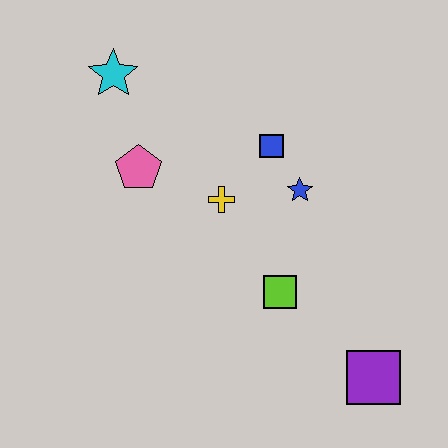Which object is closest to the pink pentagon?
The yellow cross is closest to the pink pentagon.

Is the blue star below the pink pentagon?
Yes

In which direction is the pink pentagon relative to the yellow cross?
The pink pentagon is to the left of the yellow cross.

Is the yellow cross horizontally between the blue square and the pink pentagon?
Yes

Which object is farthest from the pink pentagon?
The purple square is farthest from the pink pentagon.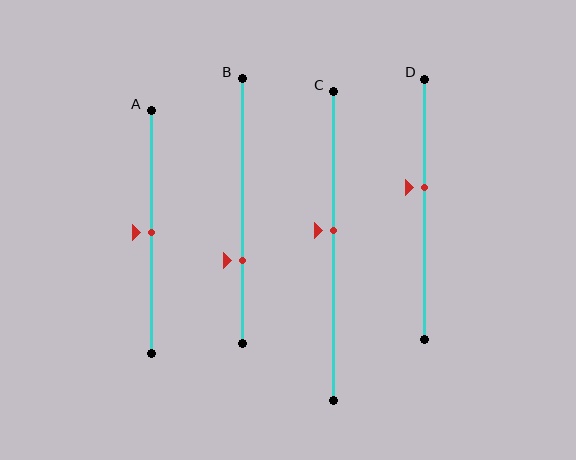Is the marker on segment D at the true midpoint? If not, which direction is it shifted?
No, the marker on segment D is shifted upward by about 8% of the segment length.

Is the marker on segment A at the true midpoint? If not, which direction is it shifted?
Yes, the marker on segment A is at the true midpoint.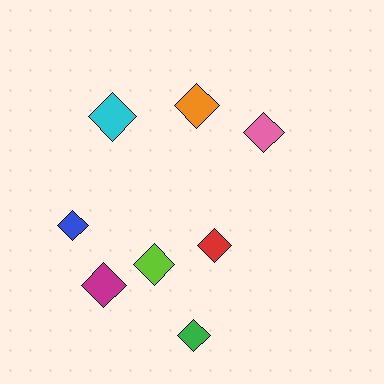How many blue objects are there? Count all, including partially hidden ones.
There is 1 blue object.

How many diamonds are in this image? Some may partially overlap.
There are 8 diamonds.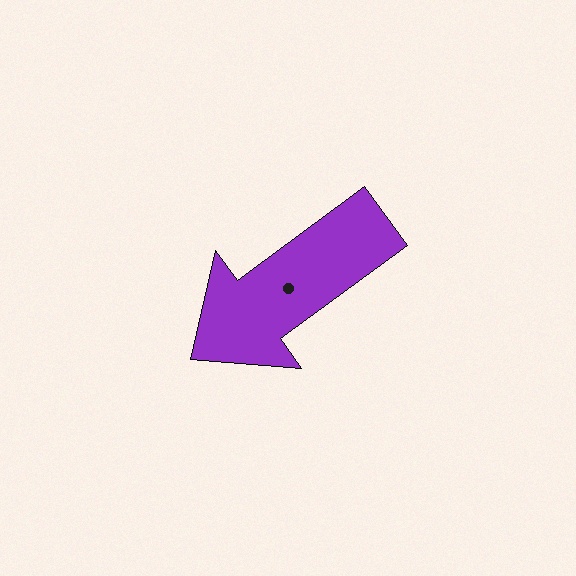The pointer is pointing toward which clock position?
Roughly 8 o'clock.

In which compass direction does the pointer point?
Southwest.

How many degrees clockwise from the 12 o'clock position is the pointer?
Approximately 234 degrees.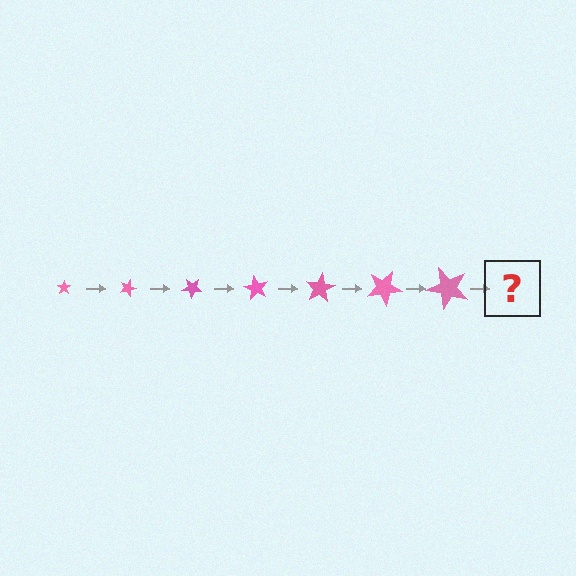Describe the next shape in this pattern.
It should be a star, larger than the previous one and rotated 140 degrees from the start.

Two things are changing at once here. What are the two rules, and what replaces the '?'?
The two rules are that the star grows larger each step and it rotates 20 degrees each step. The '?' should be a star, larger than the previous one and rotated 140 degrees from the start.